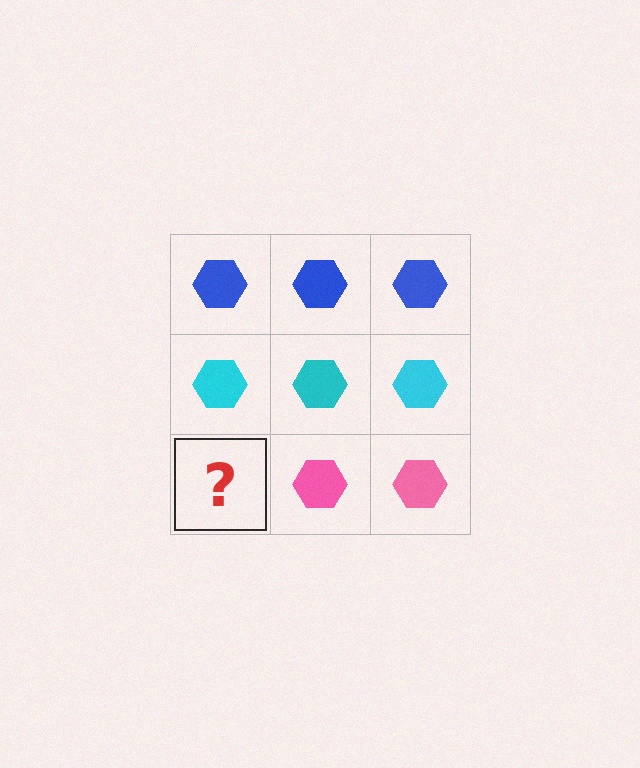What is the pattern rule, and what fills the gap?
The rule is that each row has a consistent color. The gap should be filled with a pink hexagon.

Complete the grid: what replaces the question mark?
The question mark should be replaced with a pink hexagon.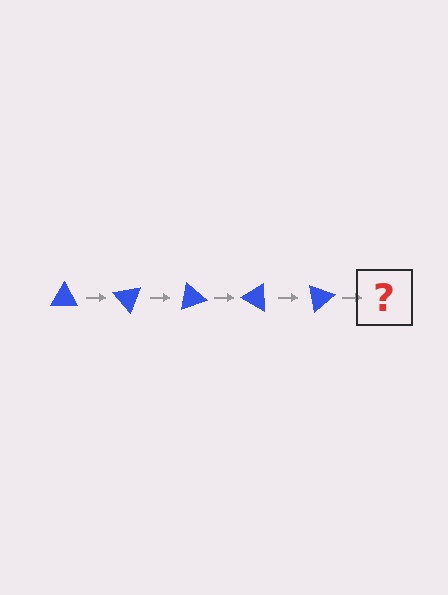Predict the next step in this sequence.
The next step is a blue triangle rotated 250 degrees.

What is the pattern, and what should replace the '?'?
The pattern is that the triangle rotates 50 degrees each step. The '?' should be a blue triangle rotated 250 degrees.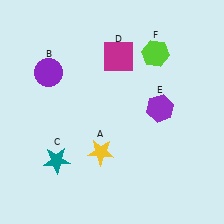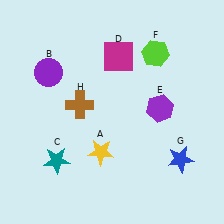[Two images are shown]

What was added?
A blue star (G), a brown cross (H) were added in Image 2.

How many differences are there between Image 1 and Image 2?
There are 2 differences between the two images.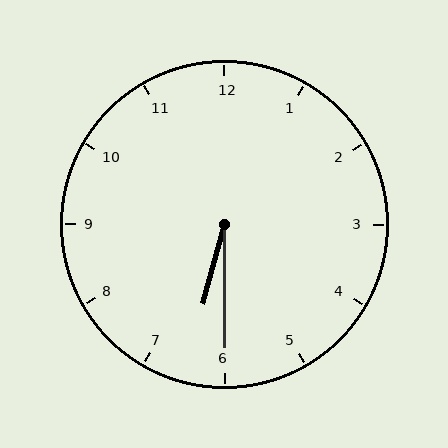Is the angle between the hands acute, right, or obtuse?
It is acute.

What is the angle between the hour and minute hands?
Approximately 15 degrees.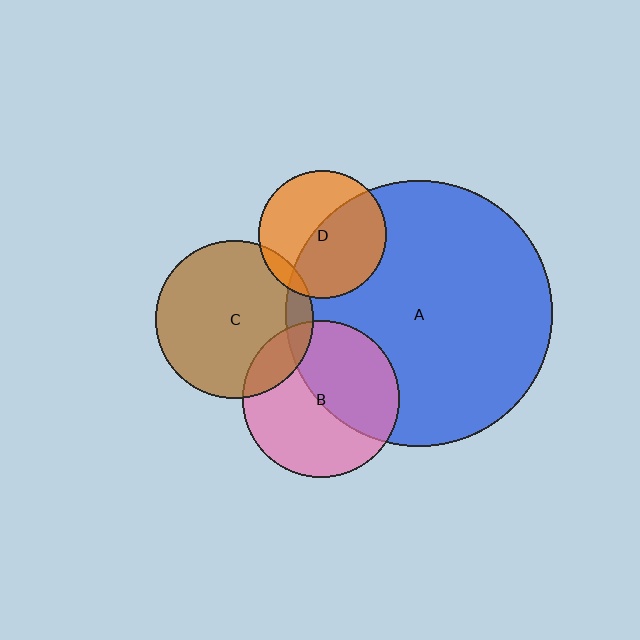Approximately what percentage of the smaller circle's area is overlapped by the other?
Approximately 45%.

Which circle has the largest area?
Circle A (blue).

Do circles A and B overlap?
Yes.